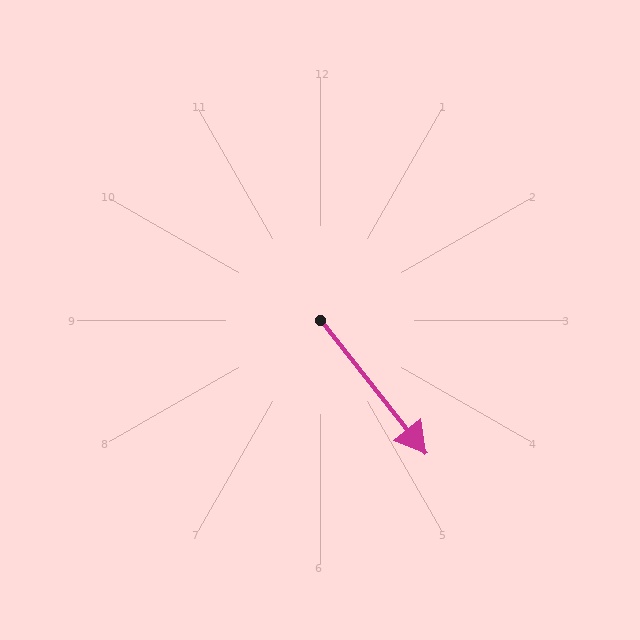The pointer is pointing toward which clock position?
Roughly 5 o'clock.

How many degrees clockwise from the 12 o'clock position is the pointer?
Approximately 142 degrees.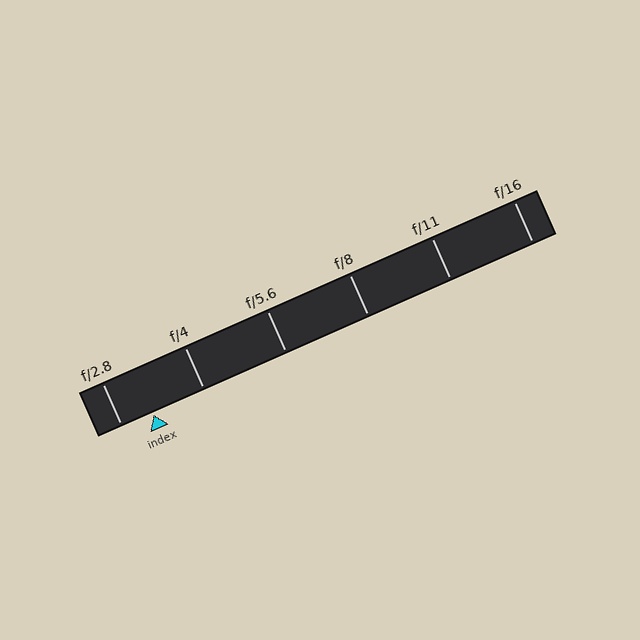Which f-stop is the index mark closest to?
The index mark is closest to f/2.8.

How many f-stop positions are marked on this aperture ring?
There are 6 f-stop positions marked.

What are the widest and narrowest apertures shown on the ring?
The widest aperture shown is f/2.8 and the narrowest is f/16.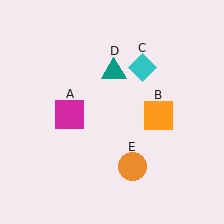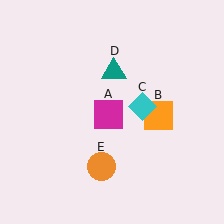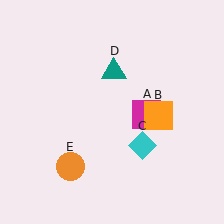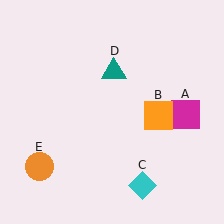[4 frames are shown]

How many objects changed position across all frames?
3 objects changed position: magenta square (object A), cyan diamond (object C), orange circle (object E).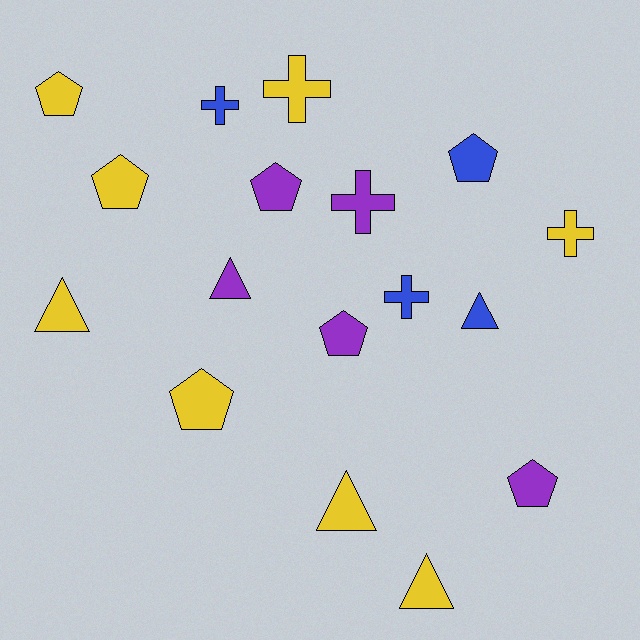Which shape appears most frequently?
Pentagon, with 7 objects.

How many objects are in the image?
There are 17 objects.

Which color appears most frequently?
Yellow, with 8 objects.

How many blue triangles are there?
There is 1 blue triangle.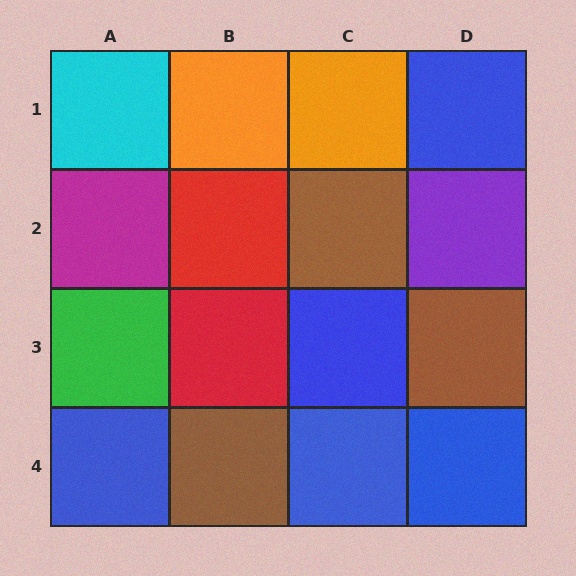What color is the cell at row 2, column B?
Red.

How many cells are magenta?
1 cell is magenta.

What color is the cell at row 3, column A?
Green.